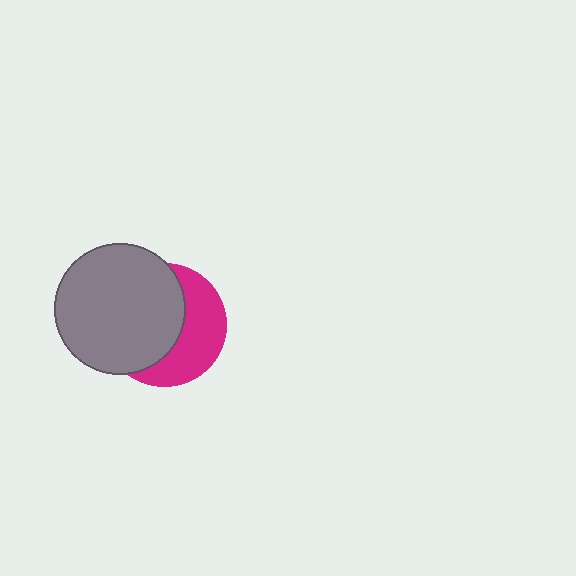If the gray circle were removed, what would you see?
You would see the complete magenta circle.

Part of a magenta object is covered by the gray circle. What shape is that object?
It is a circle.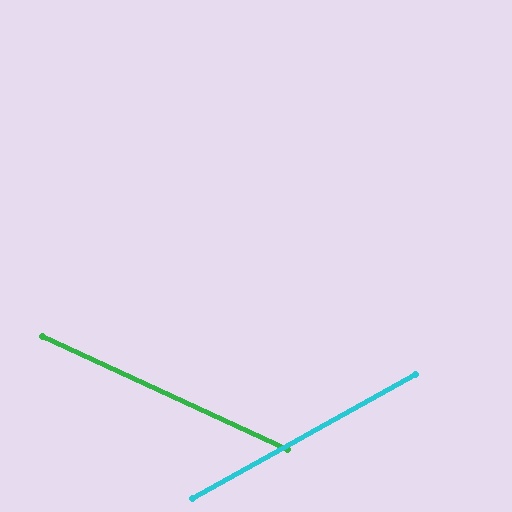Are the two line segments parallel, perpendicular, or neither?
Neither parallel nor perpendicular — they differ by about 54°.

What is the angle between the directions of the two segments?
Approximately 54 degrees.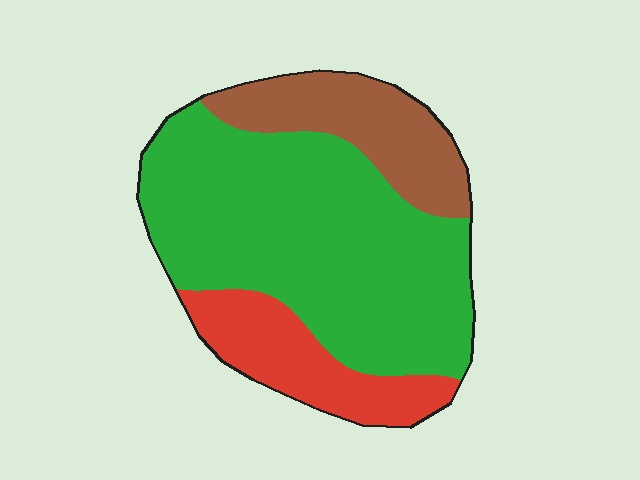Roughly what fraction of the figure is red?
Red takes up about one sixth (1/6) of the figure.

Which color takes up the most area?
Green, at roughly 60%.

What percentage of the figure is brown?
Brown takes up about one fifth (1/5) of the figure.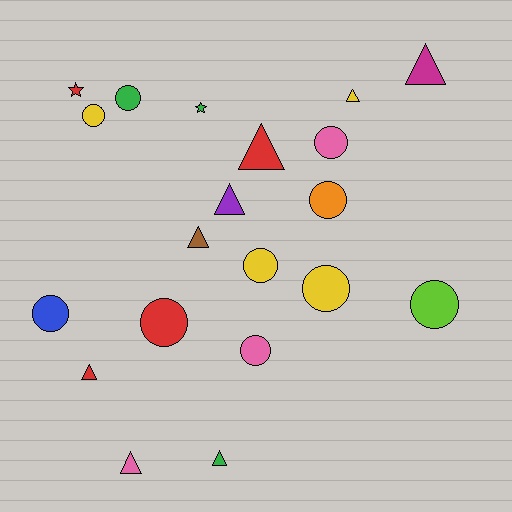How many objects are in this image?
There are 20 objects.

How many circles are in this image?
There are 10 circles.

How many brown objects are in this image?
There is 1 brown object.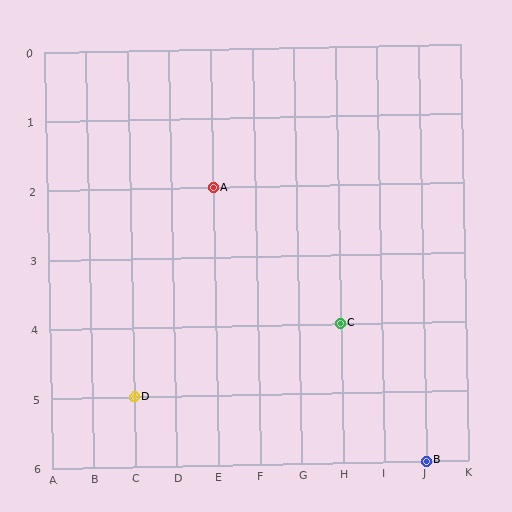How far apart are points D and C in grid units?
Points D and C are 5 columns and 1 row apart (about 5.1 grid units diagonally).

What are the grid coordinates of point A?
Point A is at grid coordinates (E, 2).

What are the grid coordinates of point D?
Point D is at grid coordinates (C, 5).